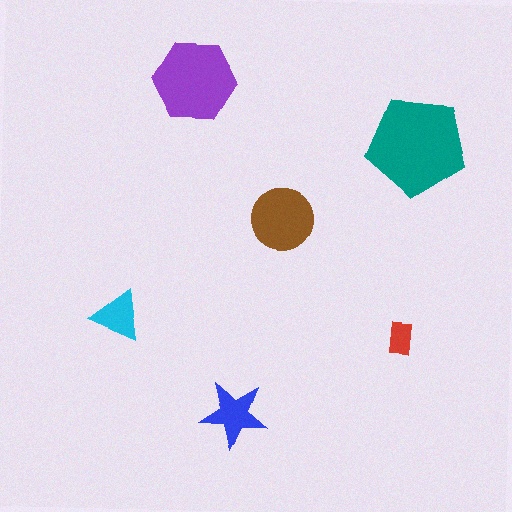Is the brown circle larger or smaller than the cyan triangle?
Larger.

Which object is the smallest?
The red rectangle.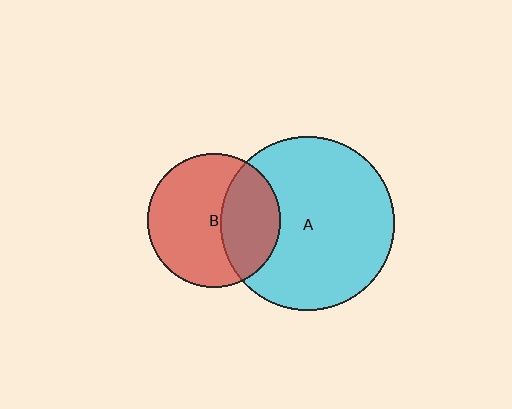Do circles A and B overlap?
Yes.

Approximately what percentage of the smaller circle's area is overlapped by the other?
Approximately 35%.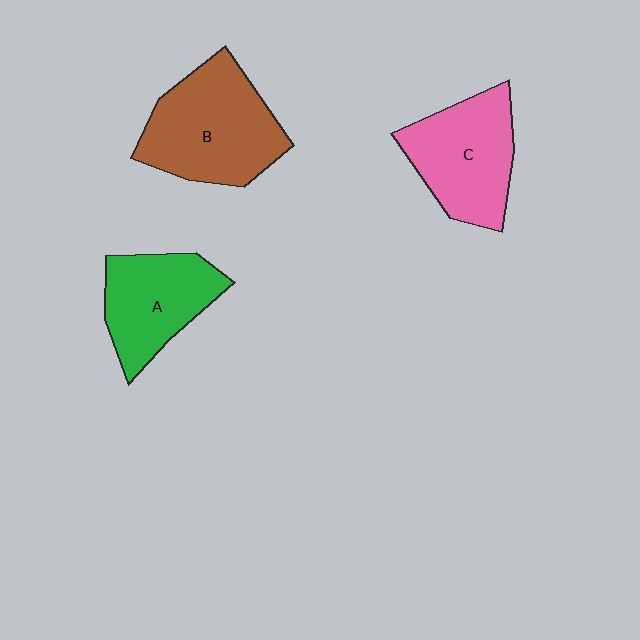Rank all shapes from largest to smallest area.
From largest to smallest: B (brown), C (pink), A (green).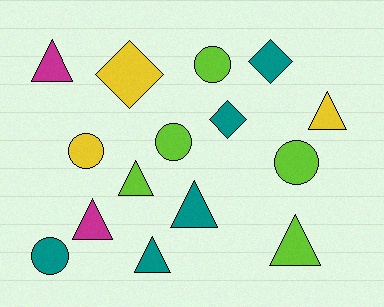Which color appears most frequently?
Teal, with 5 objects.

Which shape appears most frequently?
Triangle, with 7 objects.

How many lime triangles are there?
There are 2 lime triangles.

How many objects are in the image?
There are 15 objects.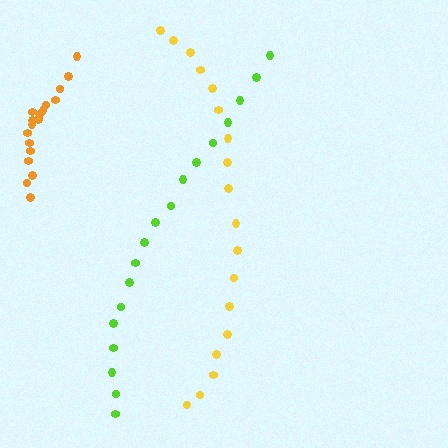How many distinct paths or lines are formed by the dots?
There are 3 distinct paths.